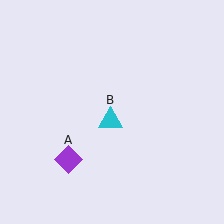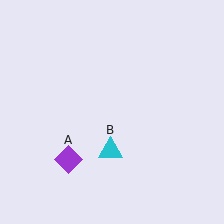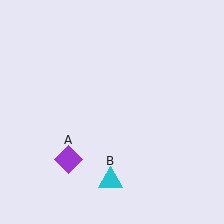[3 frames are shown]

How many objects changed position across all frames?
1 object changed position: cyan triangle (object B).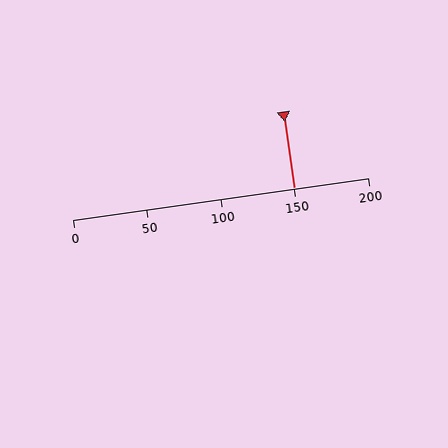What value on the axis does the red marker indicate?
The marker indicates approximately 150.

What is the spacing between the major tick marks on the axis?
The major ticks are spaced 50 apart.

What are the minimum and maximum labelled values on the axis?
The axis runs from 0 to 200.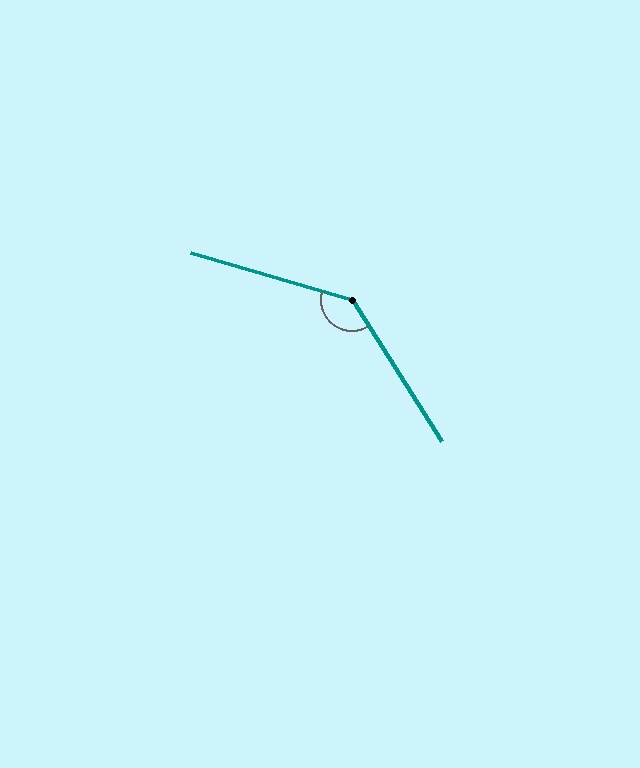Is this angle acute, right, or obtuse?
It is obtuse.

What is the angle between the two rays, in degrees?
Approximately 138 degrees.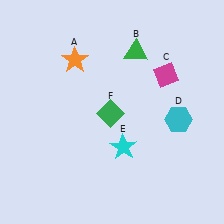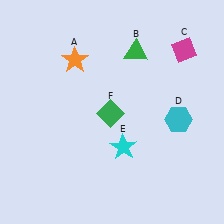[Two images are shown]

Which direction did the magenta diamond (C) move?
The magenta diamond (C) moved up.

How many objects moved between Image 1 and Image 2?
1 object moved between the two images.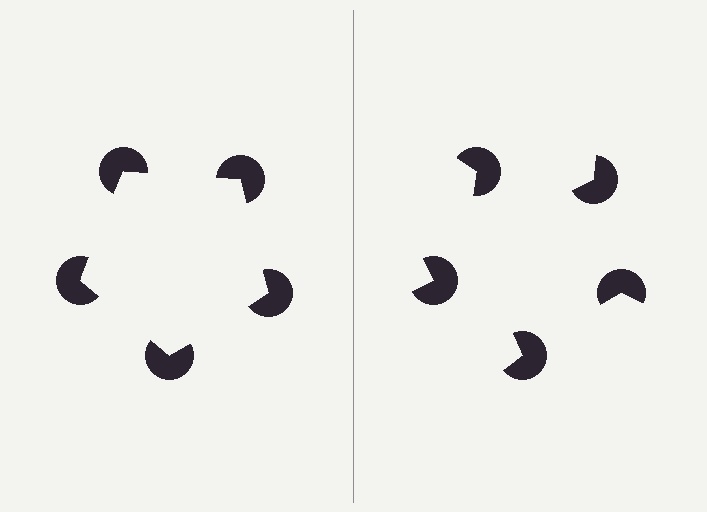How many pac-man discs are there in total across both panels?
10 — 5 on each side.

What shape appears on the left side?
An illusory pentagon.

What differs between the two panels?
The pac-man discs are positioned identically on both sides; only the wedge orientations differ. On the left they align to a pentagon; on the right they are misaligned.